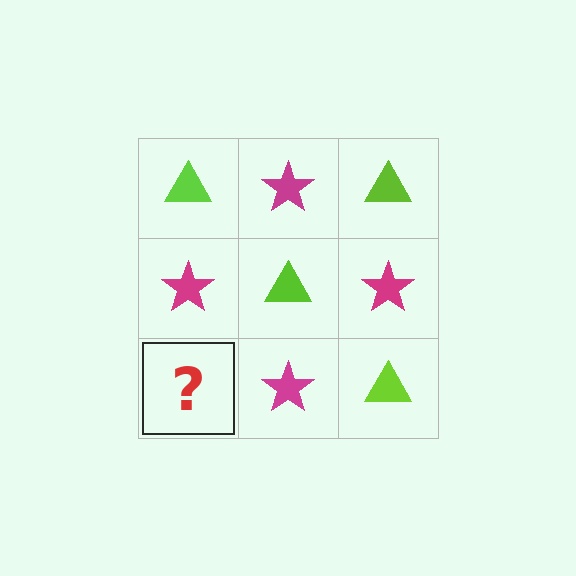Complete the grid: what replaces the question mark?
The question mark should be replaced with a lime triangle.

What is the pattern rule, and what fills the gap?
The rule is that it alternates lime triangle and magenta star in a checkerboard pattern. The gap should be filled with a lime triangle.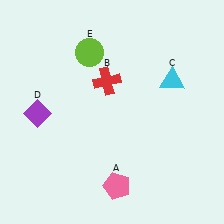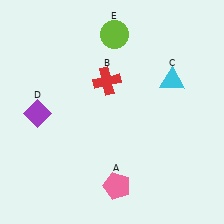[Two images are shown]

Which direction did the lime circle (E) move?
The lime circle (E) moved right.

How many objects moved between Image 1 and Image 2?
1 object moved between the two images.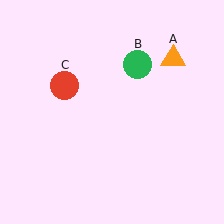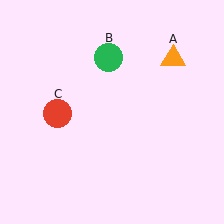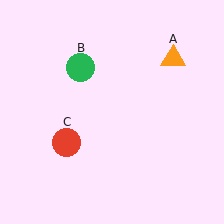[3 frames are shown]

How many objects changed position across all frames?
2 objects changed position: green circle (object B), red circle (object C).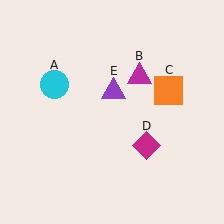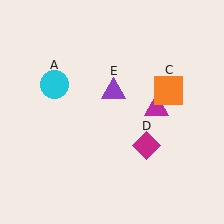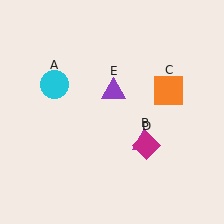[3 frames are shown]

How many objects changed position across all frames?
1 object changed position: magenta triangle (object B).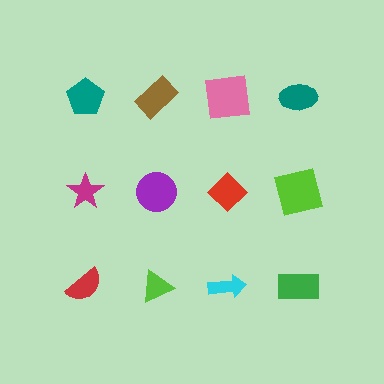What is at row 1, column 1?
A teal pentagon.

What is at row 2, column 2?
A purple circle.